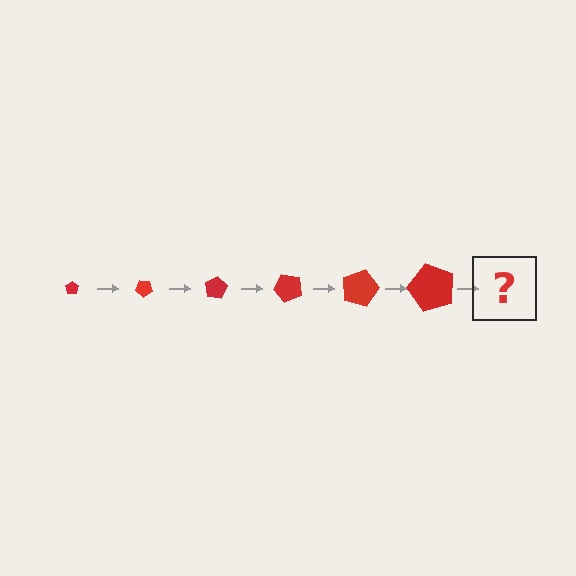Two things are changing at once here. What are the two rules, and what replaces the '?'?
The two rules are that the pentagon grows larger each step and it rotates 40 degrees each step. The '?' should be a pentagon, larger than the previous one and rotated 240 degrees from the start.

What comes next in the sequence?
The next element should be a pentagon, larger than the previous one and rotated 240 degrees from the start.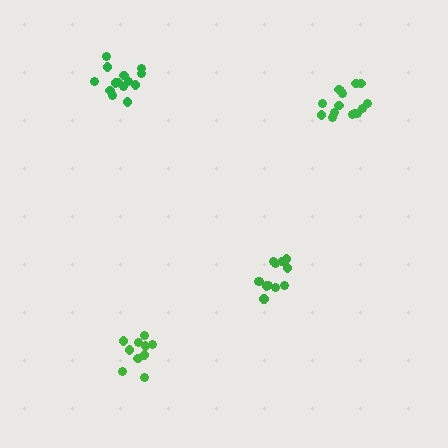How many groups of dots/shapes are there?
There are 4 groups.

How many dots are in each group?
Group 1: 12 dots, Group 2: 10 dots, Group 3: 14 dots, Group 4: 16 dots (52 total).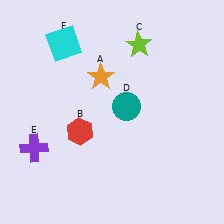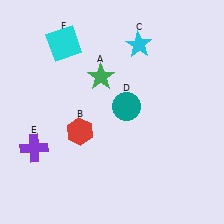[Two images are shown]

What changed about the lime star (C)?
In Image 1, C is lime. In Image 2, it changed to cyan.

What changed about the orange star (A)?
In Image 1, A is orange. In Image 2, it changed to green.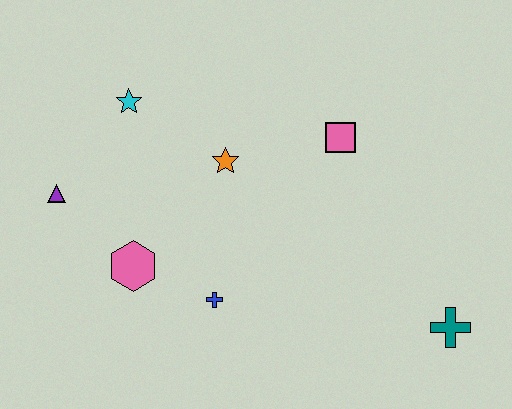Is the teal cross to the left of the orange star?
No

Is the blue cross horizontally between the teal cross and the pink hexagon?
Yes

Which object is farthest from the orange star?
The teal cross is farthest from the orange star.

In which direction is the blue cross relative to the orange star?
The blue cross is below the orange star.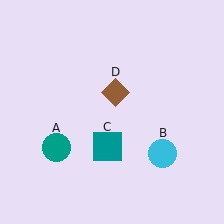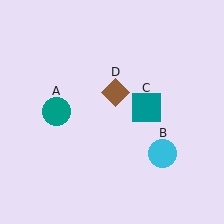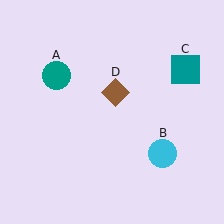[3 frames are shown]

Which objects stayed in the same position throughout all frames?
Cyan circle (object B) and brown diamond (object D) remained stationary.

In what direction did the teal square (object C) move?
The teal square (object C) moved up and to the right.